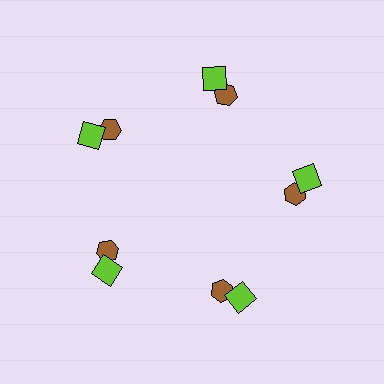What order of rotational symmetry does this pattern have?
This pattern has 5-fold rotational symmetry.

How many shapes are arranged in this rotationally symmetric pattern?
There are 10 shapes, arranged in 5 groups of 2.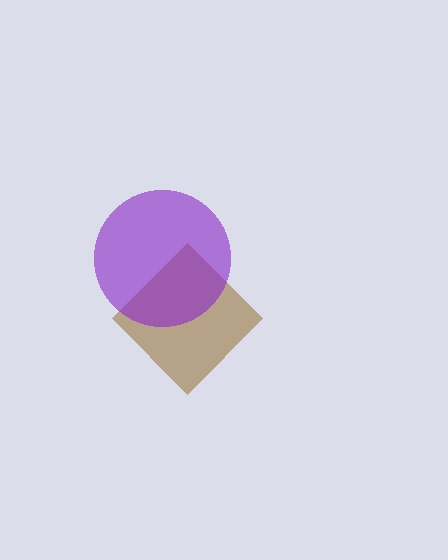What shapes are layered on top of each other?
The layered shapes are: a brown diamond, a purple circle.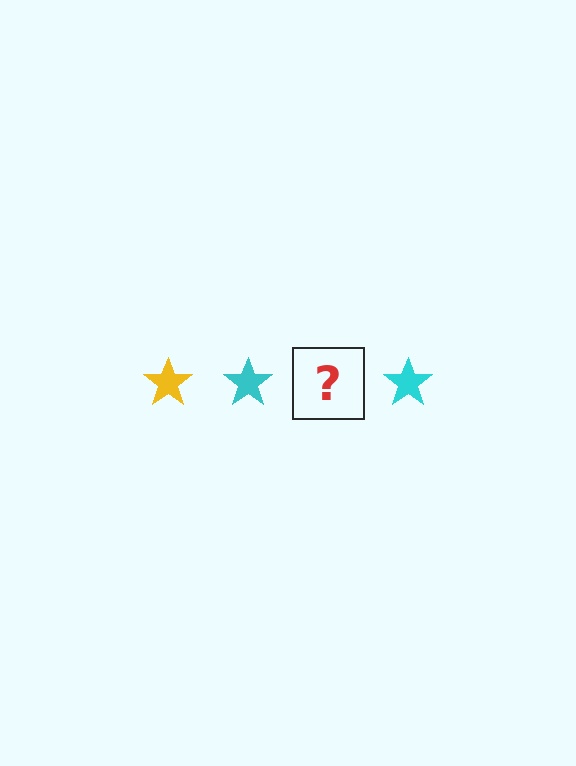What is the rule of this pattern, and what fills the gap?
The rule is that the pattern cycles through yellow, cyan stars. The gap should be filled with a yellow star.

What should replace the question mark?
The question mark should be replaced with a yellow star.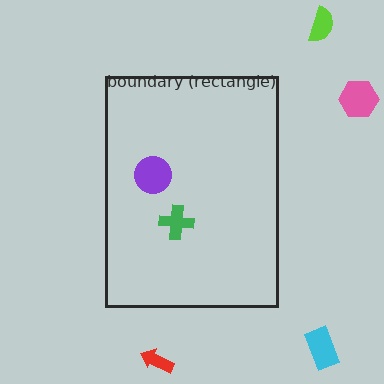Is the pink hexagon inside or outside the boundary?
Outside.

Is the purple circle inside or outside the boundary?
Inside.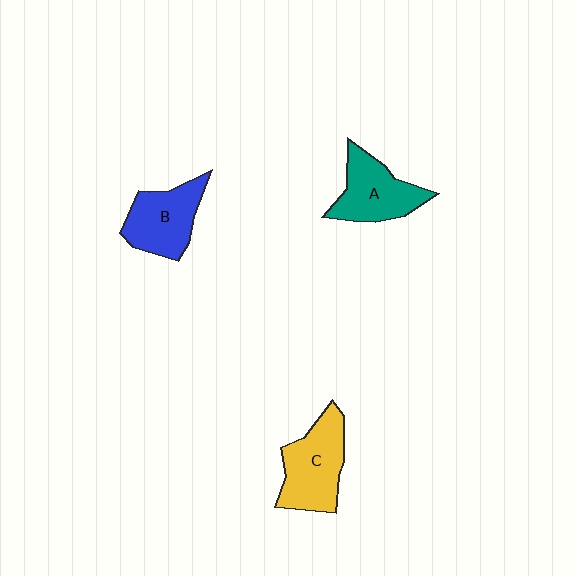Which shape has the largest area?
Shape C (yellow).